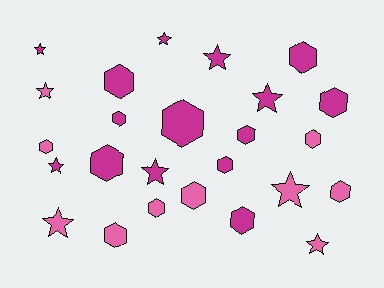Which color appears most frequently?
Magenta, with 15 objects.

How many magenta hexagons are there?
There are 9 magenta hexagons.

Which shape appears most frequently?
Hexagon, with 15 objects.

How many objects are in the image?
There are 25 objects.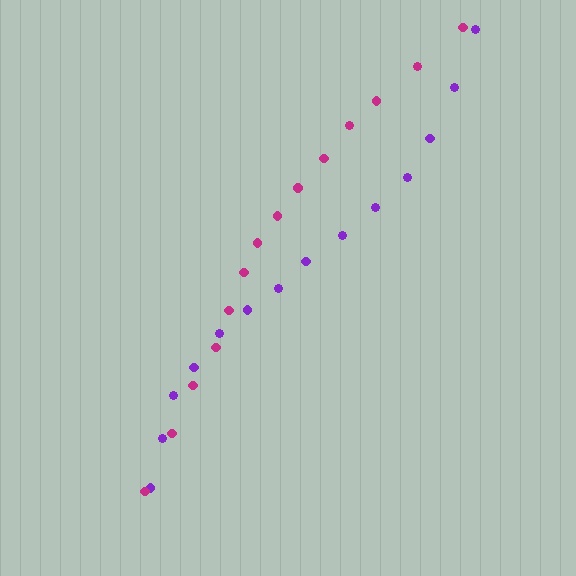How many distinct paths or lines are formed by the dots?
There are 2 distinct paths.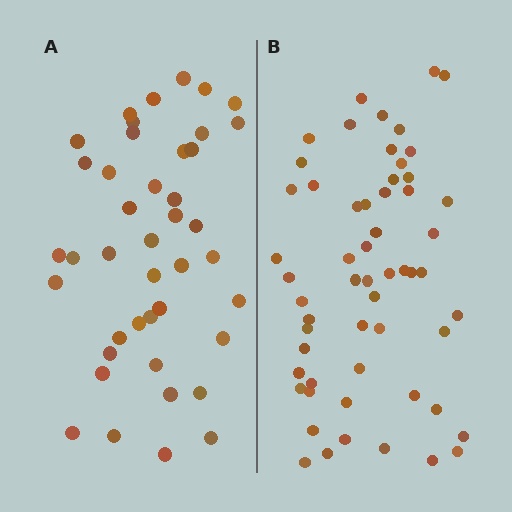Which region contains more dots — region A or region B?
Region B (the right region) has more dots.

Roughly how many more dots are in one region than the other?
Region B has approximately 15 more dots than region A.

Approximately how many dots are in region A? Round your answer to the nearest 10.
About 40 dots. (The exact count is 42, which rounds to 40.)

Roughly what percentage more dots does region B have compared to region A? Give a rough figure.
About 35% more.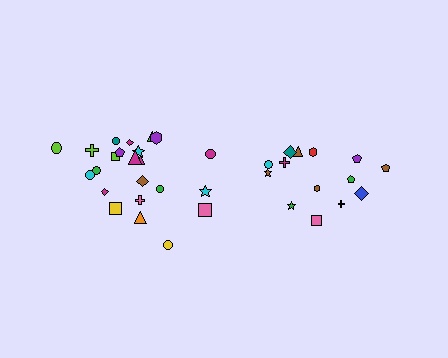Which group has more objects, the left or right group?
The left group.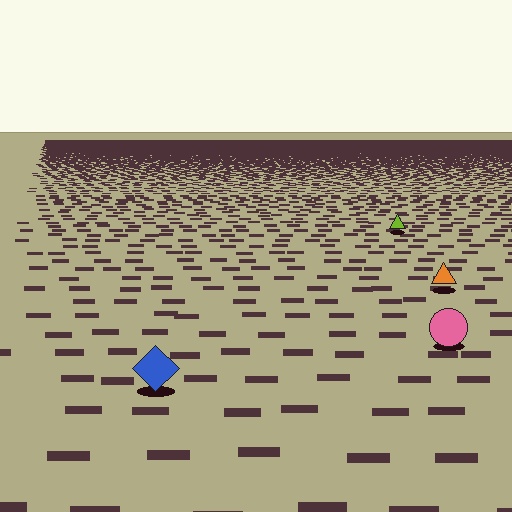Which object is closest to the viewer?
The blue diamond is closest. The texture marks near it are larger and more spread out.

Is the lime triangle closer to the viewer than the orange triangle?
No. The orange triangle is closer — you can tell from the texture gradient: the ground texture is coarser near it.